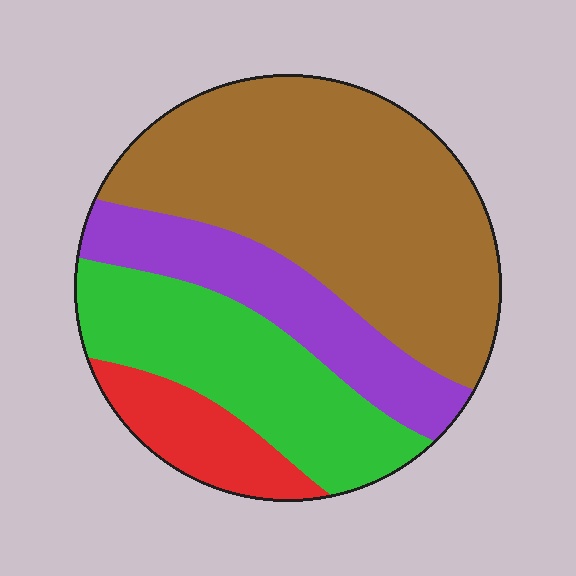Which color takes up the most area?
Brown, at roughly 45%.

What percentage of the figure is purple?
Purple takes up between a sixth and a third of the figure.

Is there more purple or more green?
Green.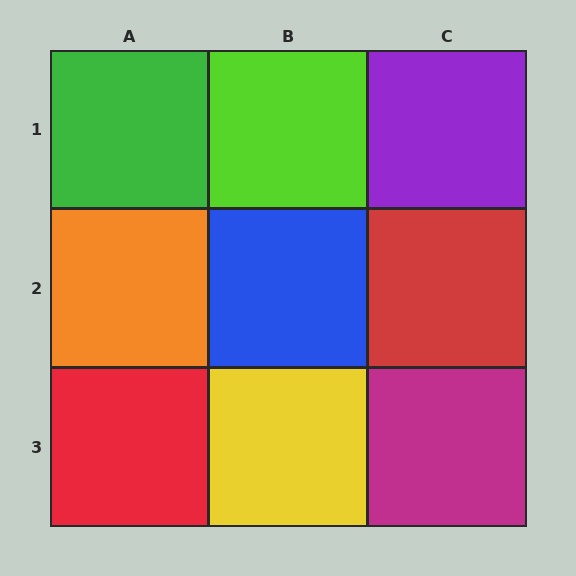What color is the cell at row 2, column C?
Red.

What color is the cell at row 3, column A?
Red.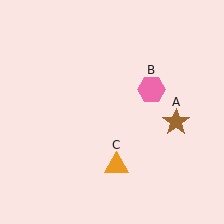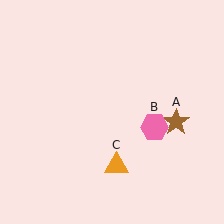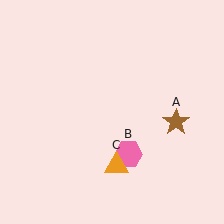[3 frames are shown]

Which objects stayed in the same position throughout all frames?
Brown star (object A) and orange triangle (object C) remained stationary.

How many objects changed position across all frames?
1 object changed position: pink hexagon (object B).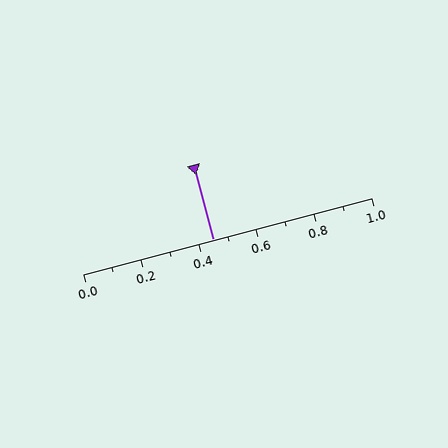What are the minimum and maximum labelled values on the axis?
The axis runs from 0.0 to 1.0.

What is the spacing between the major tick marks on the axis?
The major ticks are spaced 0.2 apart.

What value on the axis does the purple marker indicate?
The marker indicates approximately 0.45.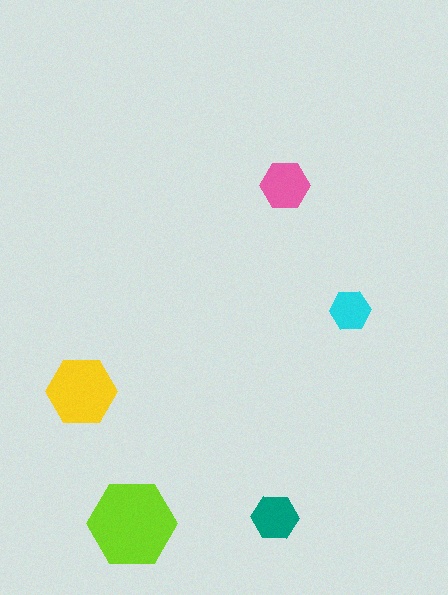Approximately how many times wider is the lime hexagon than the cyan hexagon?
About 2 times wider.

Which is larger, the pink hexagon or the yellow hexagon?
The yellow one.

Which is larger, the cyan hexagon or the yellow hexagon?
The yellow one.